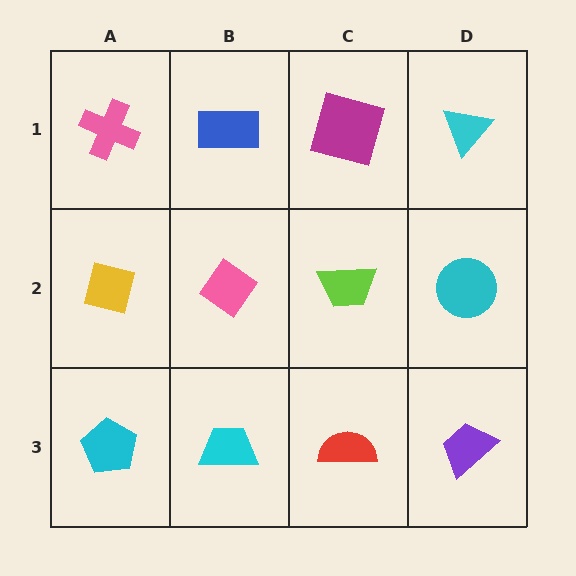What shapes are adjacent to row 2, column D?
A cyan triangle (row 1, column D), a purple trapezoid (row 3, column D), a lime trapezoid (row 2, column C).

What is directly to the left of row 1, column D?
A magenta square.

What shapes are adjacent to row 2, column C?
A magenta square (row 1, column C), a red semicircle (row 3, column C), a pink diamond (row 2, column B), a cyan circle (row 2, column D).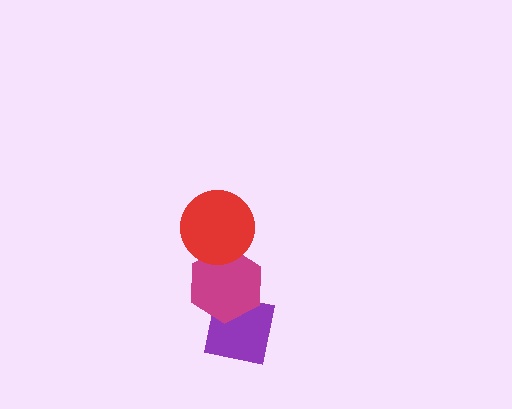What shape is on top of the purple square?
The magenta hexagon is on top of the purple square.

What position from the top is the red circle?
The red circle is 1st from the top.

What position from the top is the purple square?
The purple square is 3rd from the top.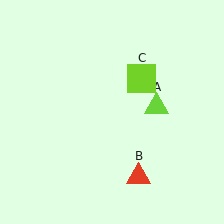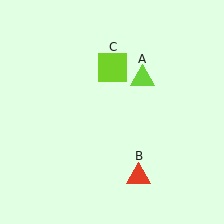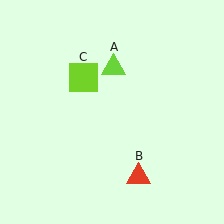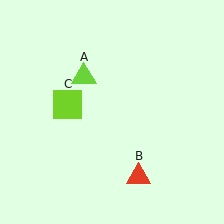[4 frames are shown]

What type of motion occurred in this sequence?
The lime triangle (object A), lime square (object C) rotated counterclockwise around the center of the scene.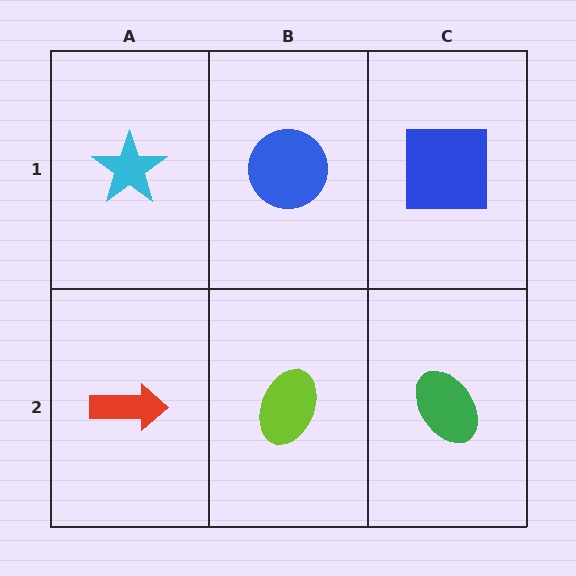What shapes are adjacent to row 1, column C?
A green ellipse (row 2, column C), a blue circle (row 1, column B).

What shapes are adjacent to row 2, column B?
A blue circle (row 1, column B), a red arrow (row 2, column A), a green ellipse (row 2, column C).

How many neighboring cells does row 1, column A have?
2.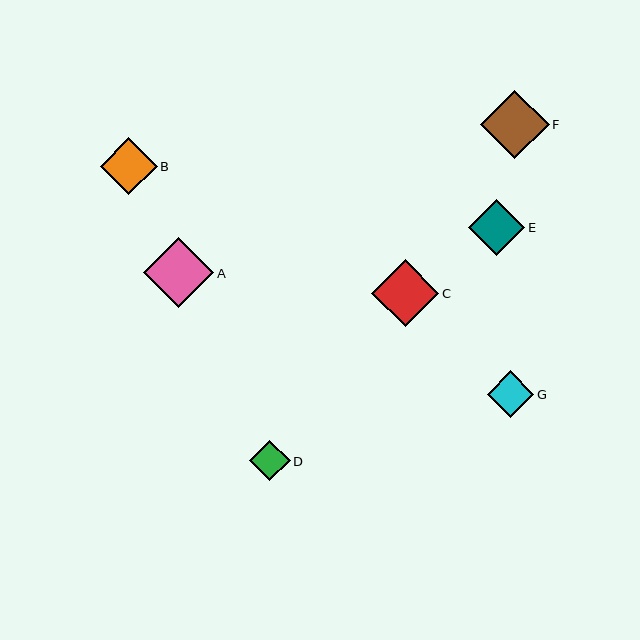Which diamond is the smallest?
Diamond D is the smallest with a size of approximately 40 pixels.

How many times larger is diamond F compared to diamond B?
Diamond F is approximately 1.2 times the size of diamond B.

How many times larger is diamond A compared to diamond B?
Diamond A is approximately 1.2 times the size of diamond B.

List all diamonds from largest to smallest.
From largest to smallest: A, F, C, B, E, G, D.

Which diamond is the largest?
Diamond A is the largest with a size of approximately 70 pixels.